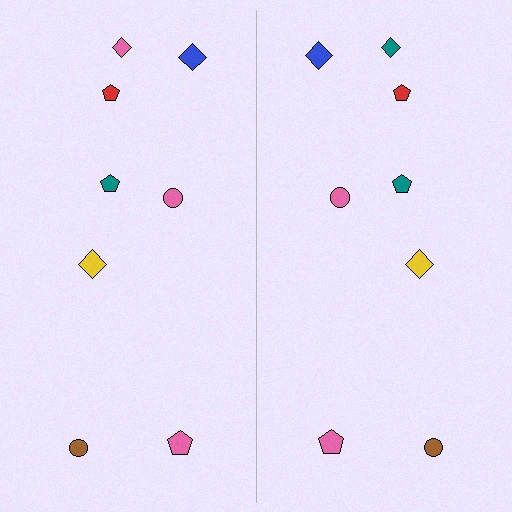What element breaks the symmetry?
The teal diamond on the right side breaks the symmetry — its mirror counterpart is pink.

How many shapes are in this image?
There are 16 shapes in this image.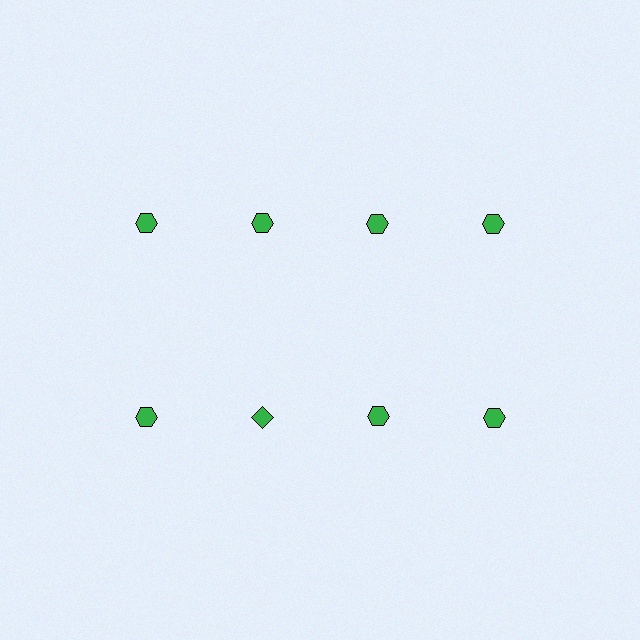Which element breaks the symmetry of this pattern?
The green diamond in the second row, second from left column breaks the symmetry. All other shapes are green hexagons.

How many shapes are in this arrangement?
There are 8 shapes arranged in a grid pattern.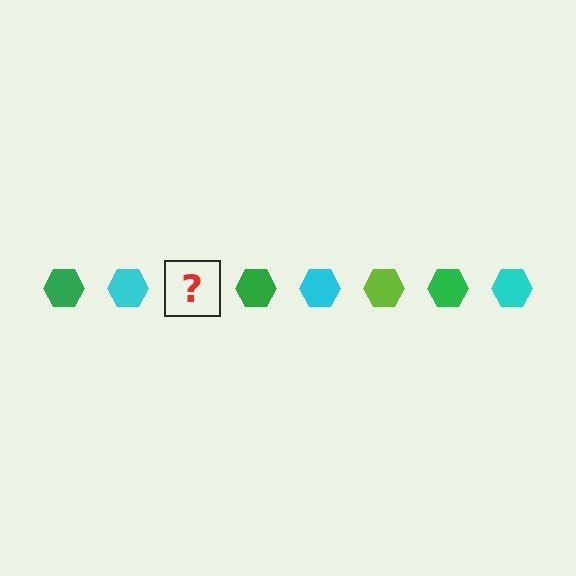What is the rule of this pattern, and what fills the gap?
The rule is that the pattern cycles through green, cyan, lime hexagons. The gap should be filled with a lime hexagon.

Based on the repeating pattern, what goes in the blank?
The blank should be a lime hexagon.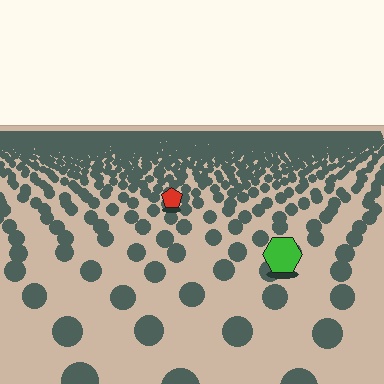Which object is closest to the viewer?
The green hexagon is closest. The texture marks near it are larger and more spread out.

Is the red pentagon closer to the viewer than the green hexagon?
No. The green hexagon is closer — you can tell from the texture gradient: the ground texture is coarser near it.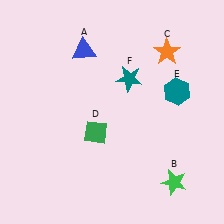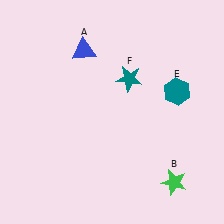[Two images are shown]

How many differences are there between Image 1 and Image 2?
There are 2 differences between the two images.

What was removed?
The orange star (C), the green diamond (D) were removed in Image 2.